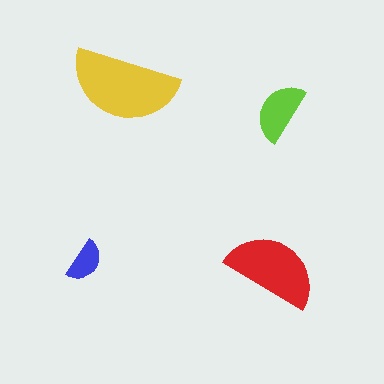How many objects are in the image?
There are 4 objects in the image.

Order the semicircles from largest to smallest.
the yellow one, the red one, the lime one, the blue one.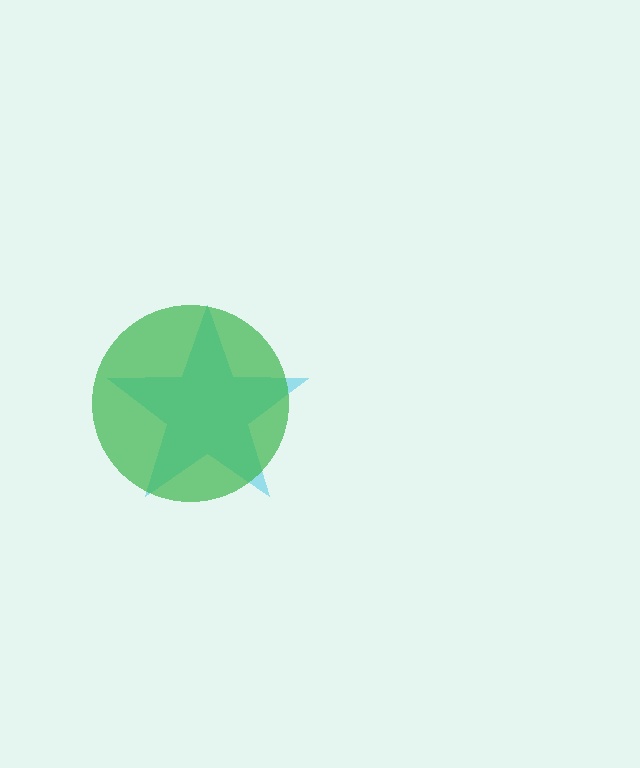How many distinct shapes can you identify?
There are 2 distinct shapes: a cyan star, a green circle.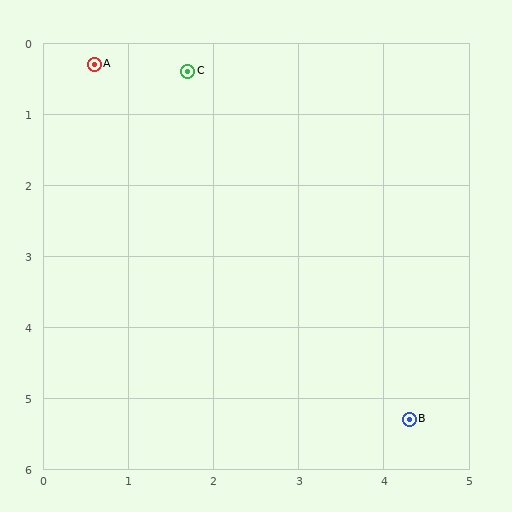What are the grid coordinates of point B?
Point B is at approximately (4.3, 5.3).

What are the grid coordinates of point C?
Point C is at approximately (1.7, 0.4).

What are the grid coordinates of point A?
Point A is at approximately (0.6, 0.3).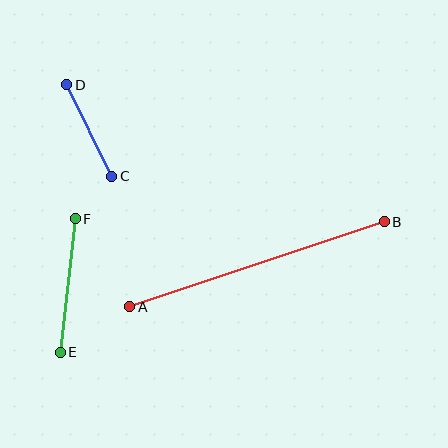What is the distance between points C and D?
The distance is approximately 102 pixels.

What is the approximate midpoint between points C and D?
The midpoint is at approximately (89, 130) pixels.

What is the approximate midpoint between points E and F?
The midpoint is at approximately (68, 286) pixels.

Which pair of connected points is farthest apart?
Points A and B are farthest apart.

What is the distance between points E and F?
The distance is approximately 134 pixels.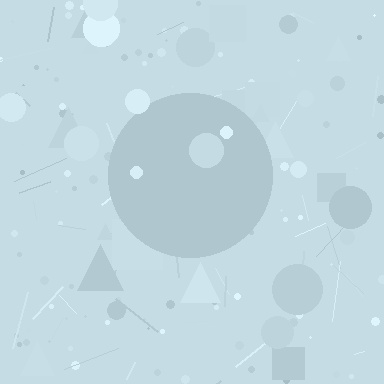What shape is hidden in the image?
A circle is hidden in the image.